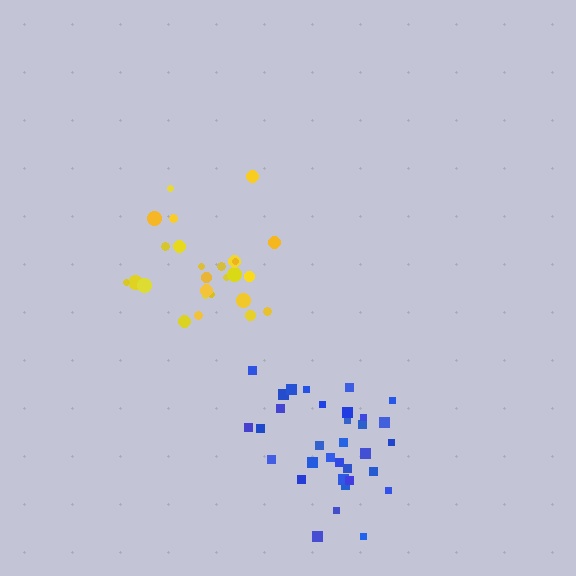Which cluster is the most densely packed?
Blue.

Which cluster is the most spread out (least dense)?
Yellow.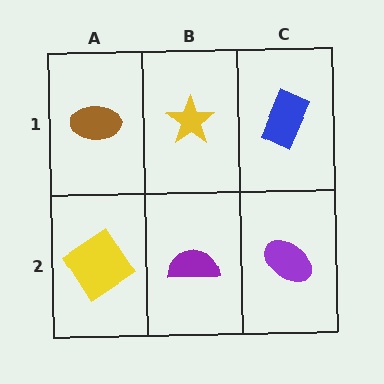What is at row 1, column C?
A blue rectangle.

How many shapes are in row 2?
3 shapes.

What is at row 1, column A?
A brown ellipse.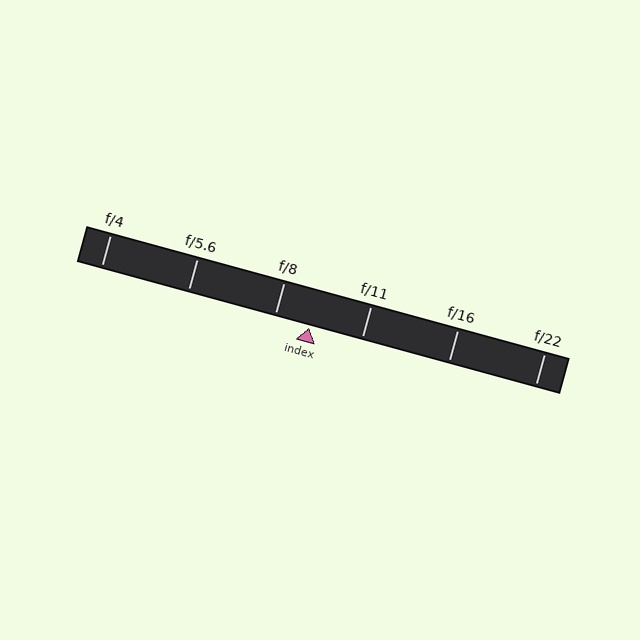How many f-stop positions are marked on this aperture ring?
There are 6 f-stop positions marked.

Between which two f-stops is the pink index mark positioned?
The index mark is between f/8 and f/11.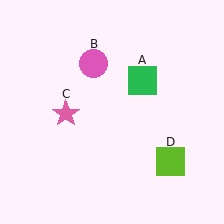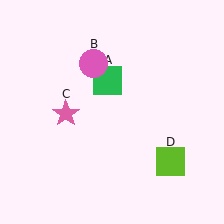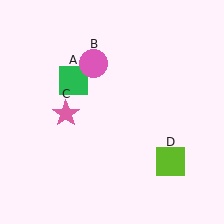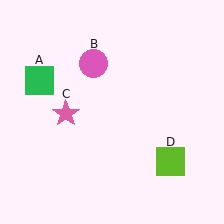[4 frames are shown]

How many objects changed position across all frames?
1 object changed position: green square (object A).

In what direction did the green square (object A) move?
The green square (object A) moved left.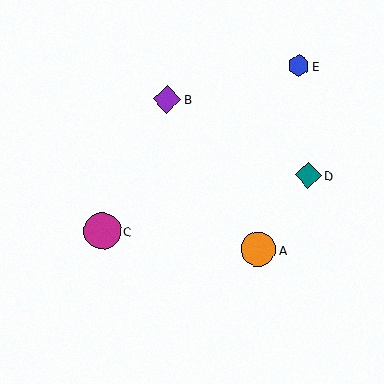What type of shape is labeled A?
Shape A is an orange circle.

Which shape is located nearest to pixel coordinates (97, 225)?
The magenta circle (labeled C) at (103, 231) is nearest to that location.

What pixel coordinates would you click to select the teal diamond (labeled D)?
Click at (308, 175) to select the teal diamond D.